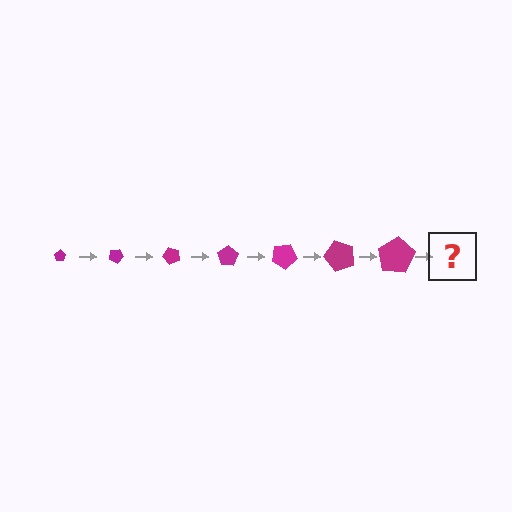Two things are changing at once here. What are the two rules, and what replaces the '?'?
The two rules are that the pentagon grows larger each step and it rotates 25 degrees each step. The '?' should be a pentagon, larger than the previous one and rotated 175 degrees from the start.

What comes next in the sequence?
The next element should be a pentagon, larger than the previous one and rotated 175 degrees from the start.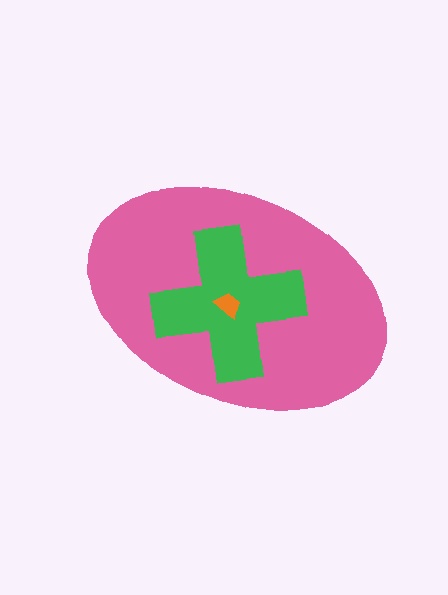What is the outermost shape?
The pink ellipse.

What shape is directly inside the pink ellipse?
The green cross.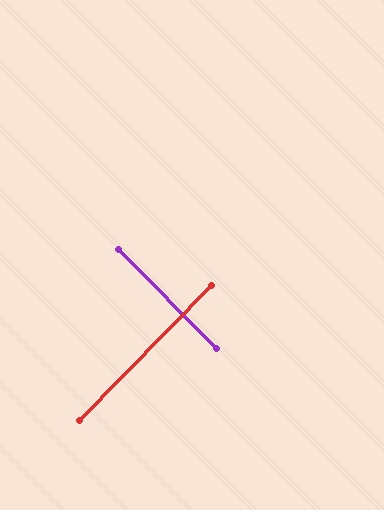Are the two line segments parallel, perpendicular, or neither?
Perpendicular — they meet at approximately 89°.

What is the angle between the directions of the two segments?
Approximately 89 degrees.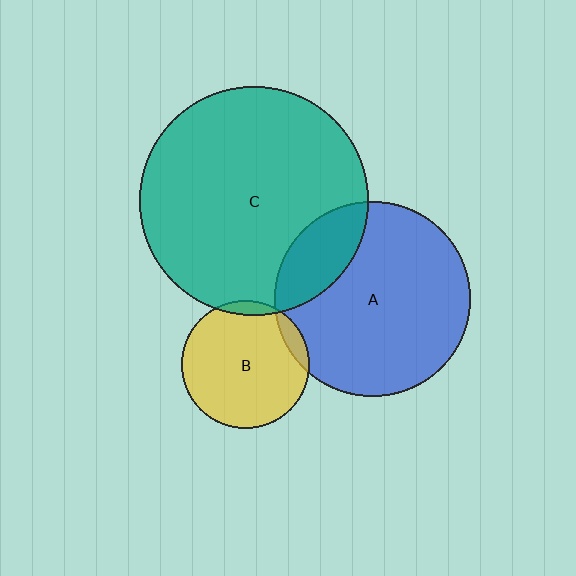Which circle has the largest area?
Circle C (teal).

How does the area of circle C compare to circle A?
Approximately 1.4 times.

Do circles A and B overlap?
Yes.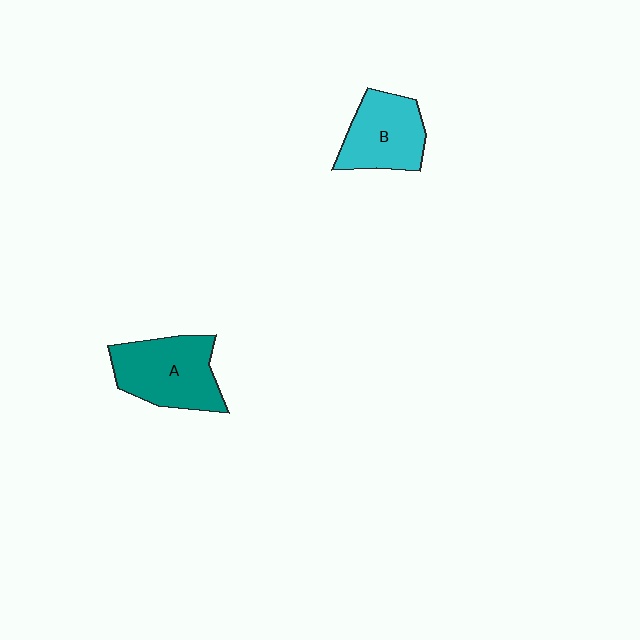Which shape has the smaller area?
Shape B (cyan).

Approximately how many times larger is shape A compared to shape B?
Approximately 1.2 times.